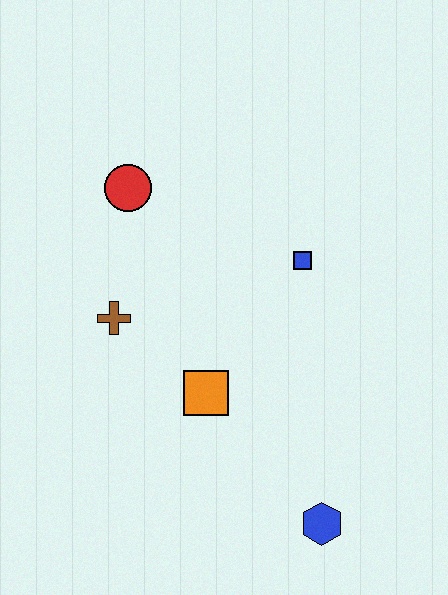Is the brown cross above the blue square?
No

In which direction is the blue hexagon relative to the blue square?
The blue hexagon is below the blue square.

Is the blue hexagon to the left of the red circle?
No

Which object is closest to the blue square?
The orange square is closest to the blue square.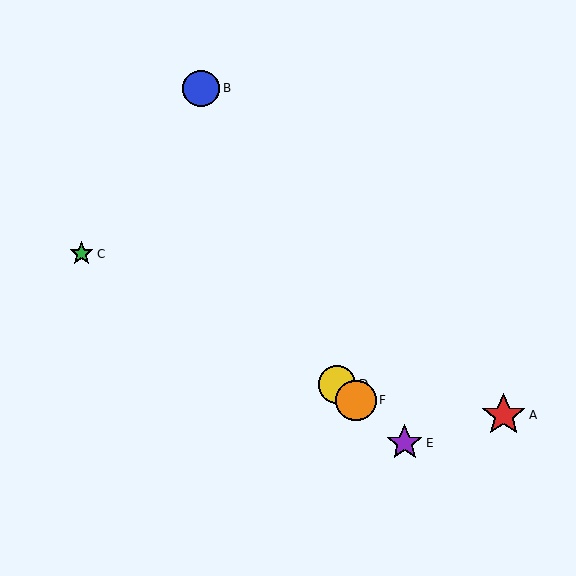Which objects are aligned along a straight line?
Objects D, E, F are aligned along a straight line.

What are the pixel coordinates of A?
Object A is at (504, 415).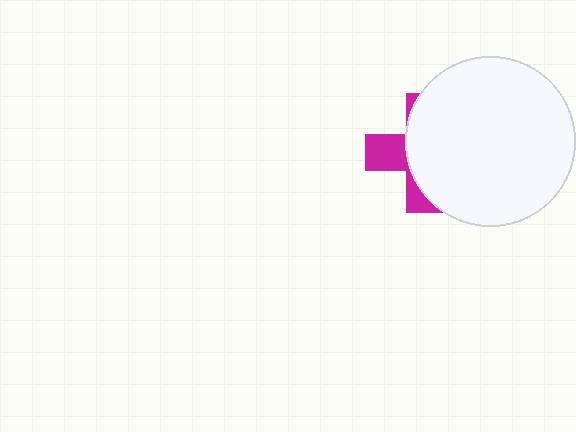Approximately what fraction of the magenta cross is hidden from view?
Roughly 67% of the magenta cross is hidden behind the white circle.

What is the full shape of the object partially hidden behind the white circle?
The partially hidden object is a magenta cross.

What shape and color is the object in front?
The object in front is a white circle.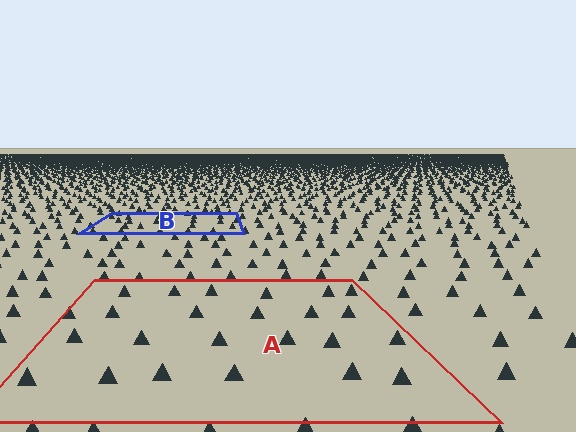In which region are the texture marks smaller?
The texture marks are smaller in region B, because it is farther away.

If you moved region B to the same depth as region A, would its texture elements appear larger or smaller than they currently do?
They would appear larger. At a closer depth, the same texture elements are projected at a bigger on-screen size.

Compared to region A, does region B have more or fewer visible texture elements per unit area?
Region B has more texture elements per unit area — they are packed more densely because it is farther away.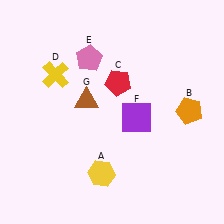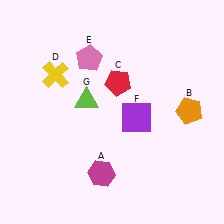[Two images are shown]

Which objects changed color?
A changed from yellow to magenta. G changed from brown to lime.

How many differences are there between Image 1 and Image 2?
There are 2 differences between the two images.